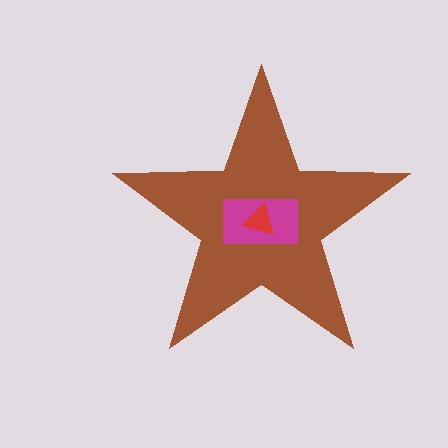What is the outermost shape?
The brown star.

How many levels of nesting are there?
3.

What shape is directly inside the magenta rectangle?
The red triangle.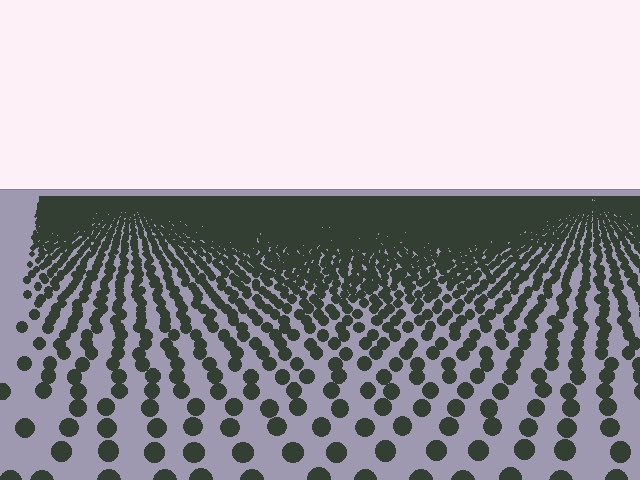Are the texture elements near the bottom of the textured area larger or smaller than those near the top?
Larger. Near the bottom, elements are closer to the viewer and appear at a bigger on-screen size.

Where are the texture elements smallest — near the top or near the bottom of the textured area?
Near the top.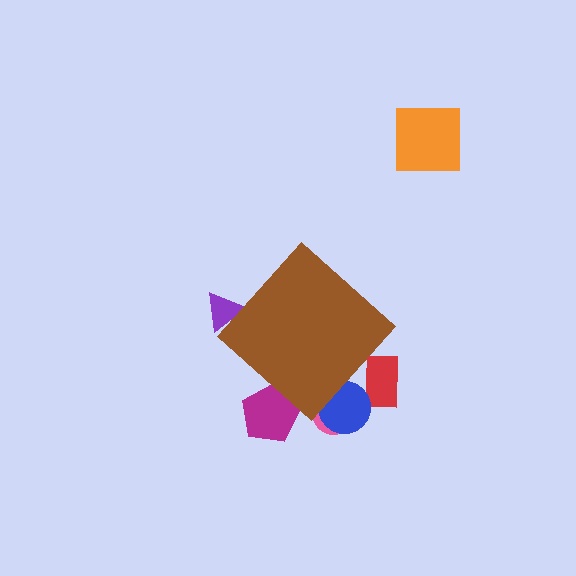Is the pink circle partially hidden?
Yes, the pink circle is partially hidden behind the brown diamond.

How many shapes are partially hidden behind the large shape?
5 shapes are partially hidden.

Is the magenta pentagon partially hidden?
Yes, the magenta pentagon is partially hidden behind the brown diamond.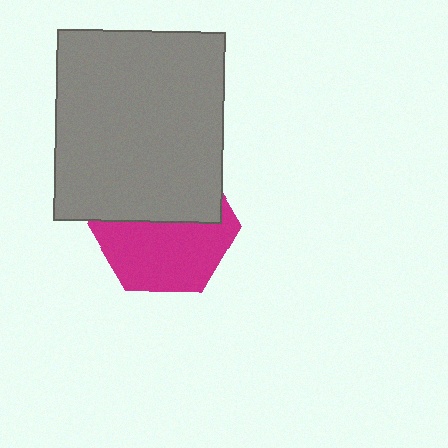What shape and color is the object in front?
The object in front is a gray rectangle.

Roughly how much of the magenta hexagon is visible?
About half of it is visible (roughly 55%).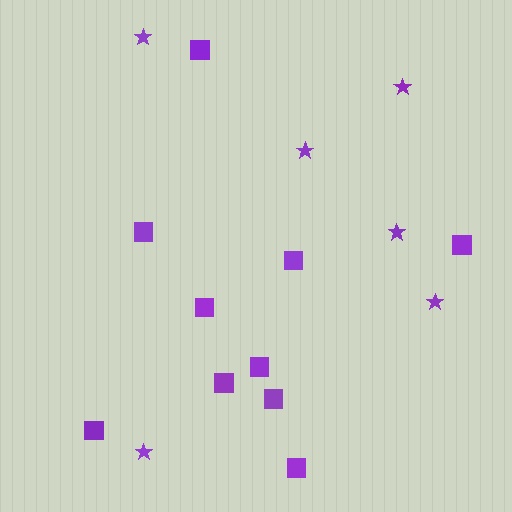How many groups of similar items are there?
There are 2 groups: one group of stars (6) and one group of squares (10).